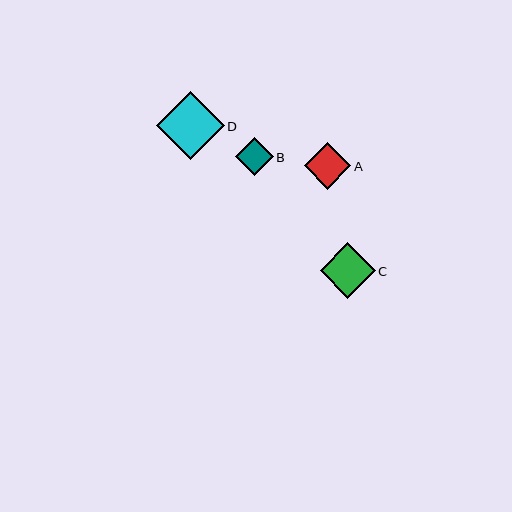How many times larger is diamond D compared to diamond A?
Diamond D is approximately 1.5 times the size of diamond A.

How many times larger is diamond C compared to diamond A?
Diamond C is approximately 1.2 times the size of diamond A.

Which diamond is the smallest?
Diamond B is the smallest with a size of approximately 38 pixels.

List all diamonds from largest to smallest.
From largest to smallest: D, C, A, B.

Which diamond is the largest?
Diamond D is the largest with a size of approximately 68 pixels.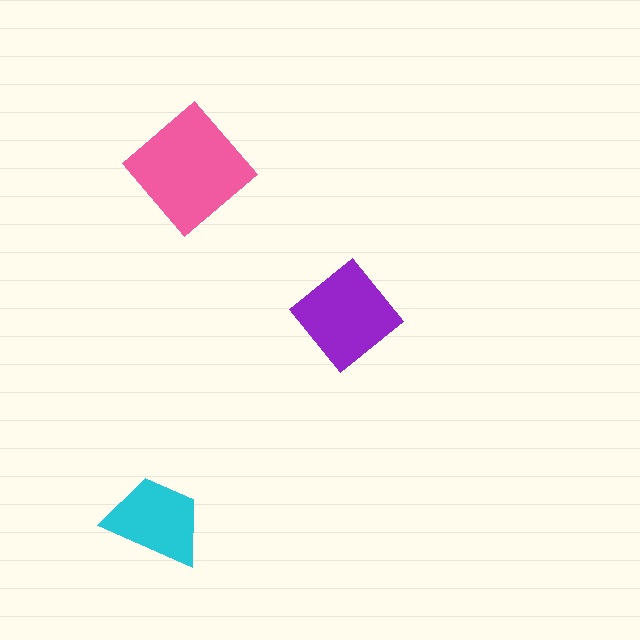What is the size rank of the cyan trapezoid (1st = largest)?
3rd.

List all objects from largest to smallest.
The pink diamond, the purple diamond, the cyan trapezoid.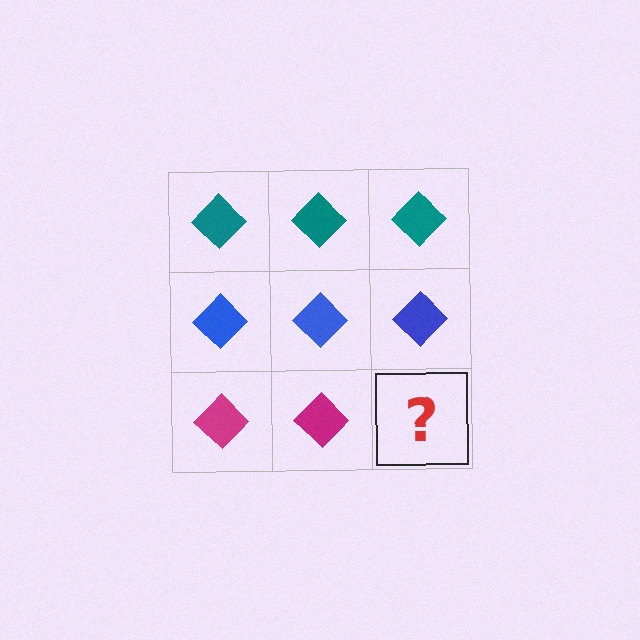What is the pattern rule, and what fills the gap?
The rule is that each row has a consistent color. The gap should be filled with a magenta diamond.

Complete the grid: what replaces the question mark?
The question mark should be replaced with a magenta diamond.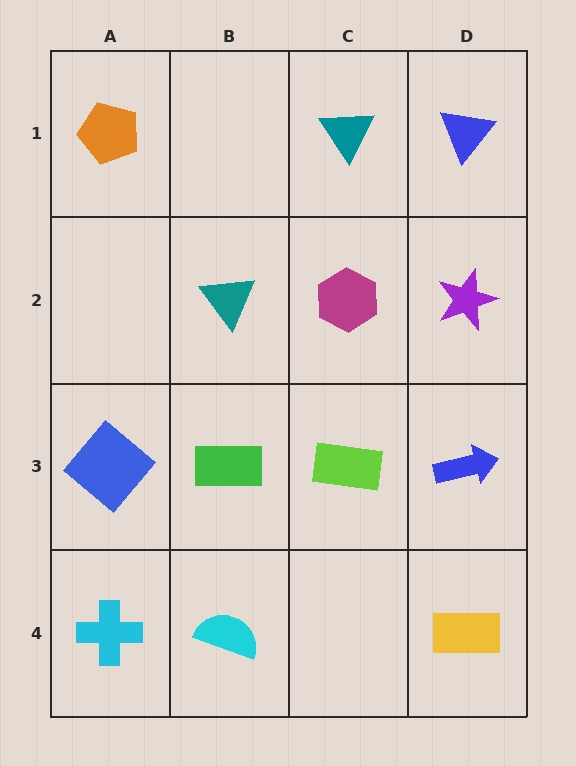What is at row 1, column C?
A teal triangle.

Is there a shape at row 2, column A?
No, that cell is empty.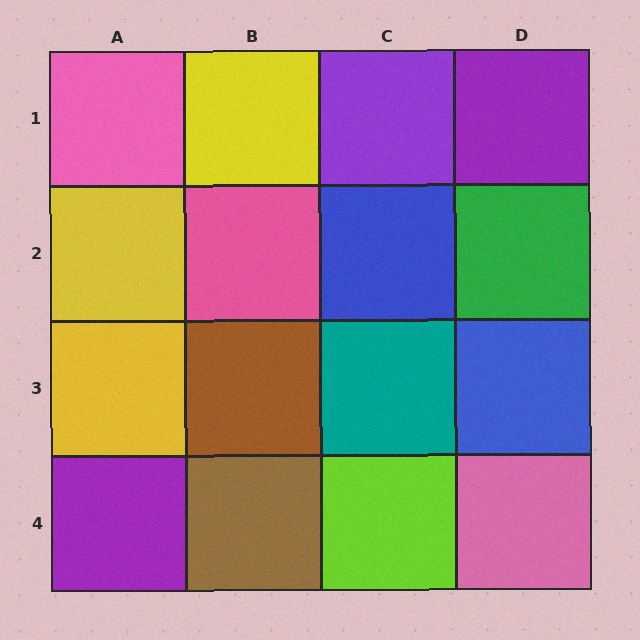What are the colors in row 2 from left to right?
Yellow, pink, blue, green.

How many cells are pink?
3 cells are pink.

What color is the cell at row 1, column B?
Yellow.